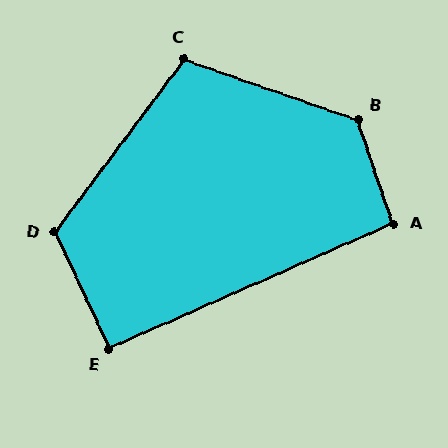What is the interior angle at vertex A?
Approximately 95 degrees (approximately right).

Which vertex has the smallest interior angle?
E, at approximately 91 degrees.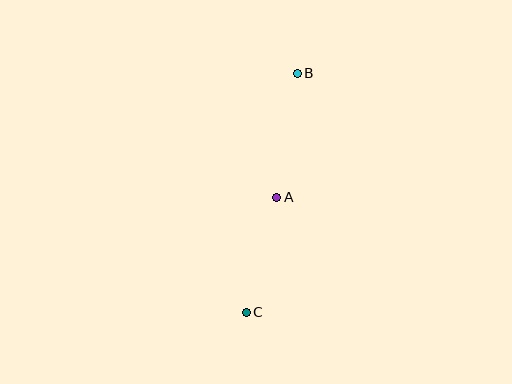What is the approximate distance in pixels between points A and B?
The distance between A and B is approximately 125 pixels.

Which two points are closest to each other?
Points A and C are closest to each other.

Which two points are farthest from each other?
Points B and C are farthest from each other.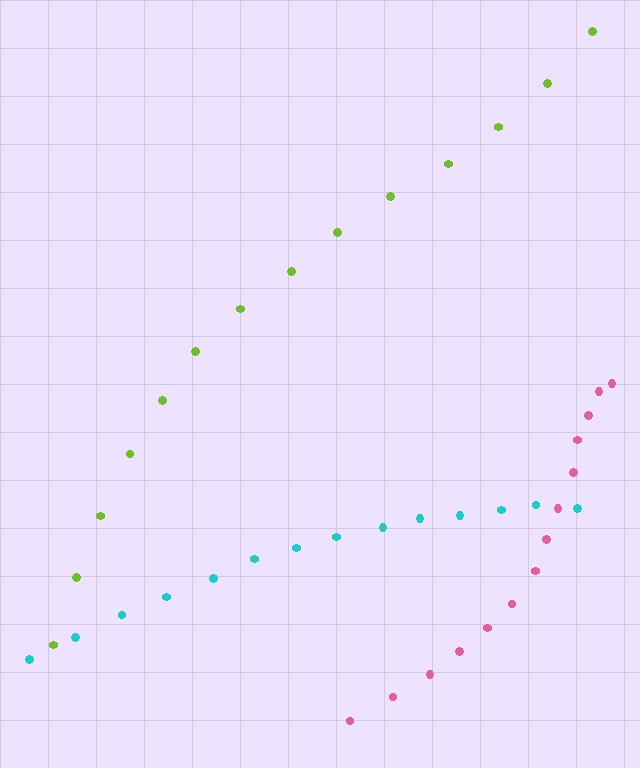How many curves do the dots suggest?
There are 3 distinct paths.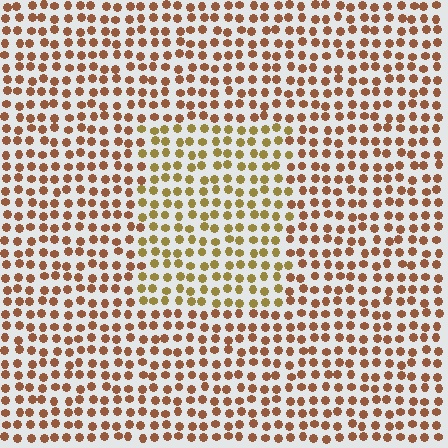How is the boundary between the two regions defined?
The boundary is defined purely by a slight shift in hue (about 31 degrees). Spacing, size, and orientation are identical on both sides.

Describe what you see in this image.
The image is filled with small brown elements in a uniform arrangement. A rectangle-shaped region is visible where the elements are tinted to a slightly different hue, forming a subtle color boundary.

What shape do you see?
I see a rectangle.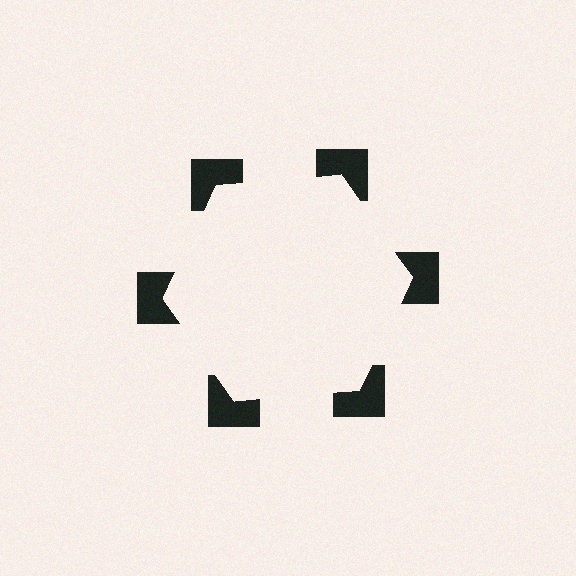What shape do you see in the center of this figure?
An illusory hexagon — its edges are inferred from the aligned wedge cuts in the notched squares, not physically drawn.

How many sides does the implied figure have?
6 sides.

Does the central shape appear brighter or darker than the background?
It typically appears slightly brighter than the background, even though no actual brightness change is drawn.